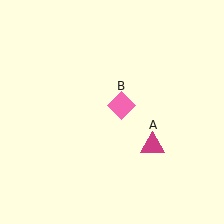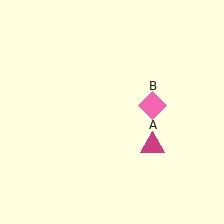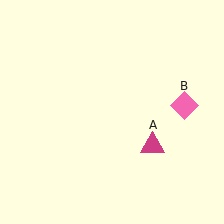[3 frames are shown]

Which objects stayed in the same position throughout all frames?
Magenta triangle (object A) remained stationary.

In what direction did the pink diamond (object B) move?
The pink diamond (object B) moved right.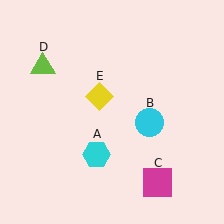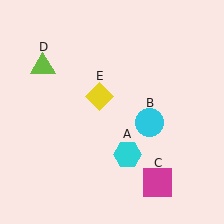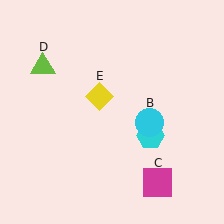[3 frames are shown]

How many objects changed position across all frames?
1 object changed position: cyan hexagon (object A).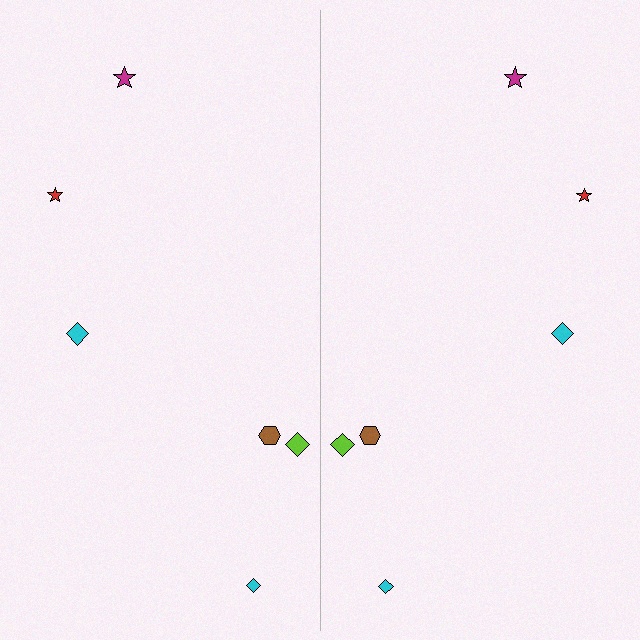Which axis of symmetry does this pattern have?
The pattern has a vertical axis of symmetry running through the center of the image.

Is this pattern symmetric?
Yes, this pattern has bilateral (reflection) symmetry.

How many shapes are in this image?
There are 12 shapes in this image.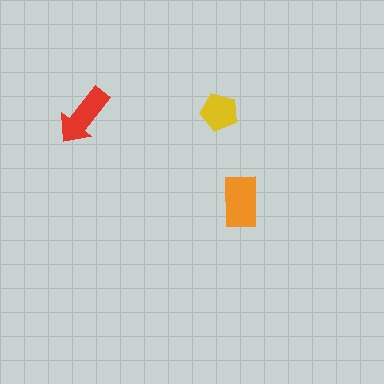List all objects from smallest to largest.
The yellow pentagon, the red arrow, the orange rectangle.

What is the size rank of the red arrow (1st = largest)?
2nd.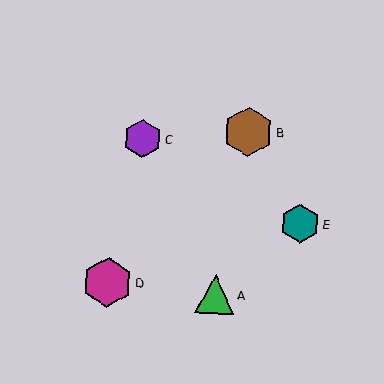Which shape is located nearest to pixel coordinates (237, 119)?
The brown hexagon (labeled B) at (249, 132) is nearest to that location.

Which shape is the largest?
The brown hexagon (labeled B) is the largest.